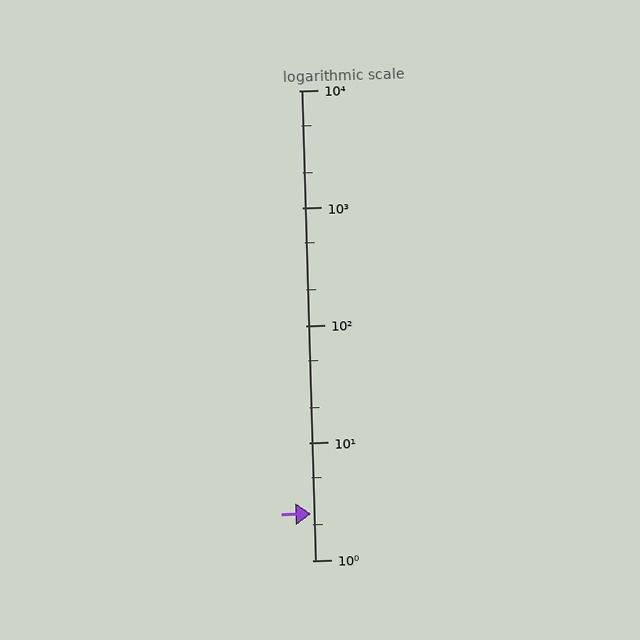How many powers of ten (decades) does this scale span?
The scale spans 4 decades, from 1 to 10000.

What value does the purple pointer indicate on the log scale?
The pointer indicates approximately 2.5.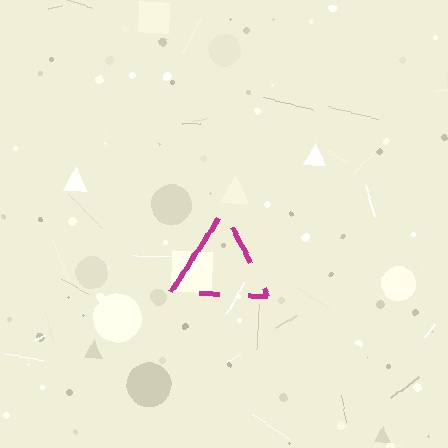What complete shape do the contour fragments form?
The contour fragments form a triangle.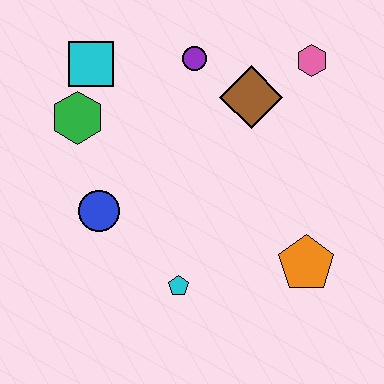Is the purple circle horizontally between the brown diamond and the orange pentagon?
No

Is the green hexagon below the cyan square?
Yes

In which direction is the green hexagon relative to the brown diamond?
The green hexagon is to the left of the brown diamond.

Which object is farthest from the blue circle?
The pink hexagon is farthest from the blue circle.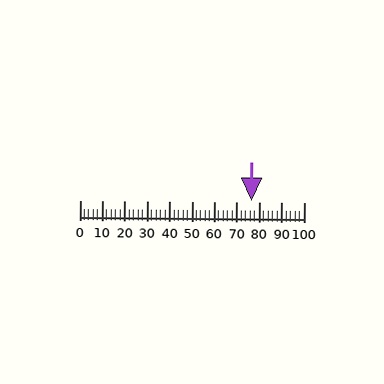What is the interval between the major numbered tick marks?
The major tick marks are spaced 10 units apart.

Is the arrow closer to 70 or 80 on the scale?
The arrow is closer to 80.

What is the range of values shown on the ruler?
The ruler shows values from 0 to 100.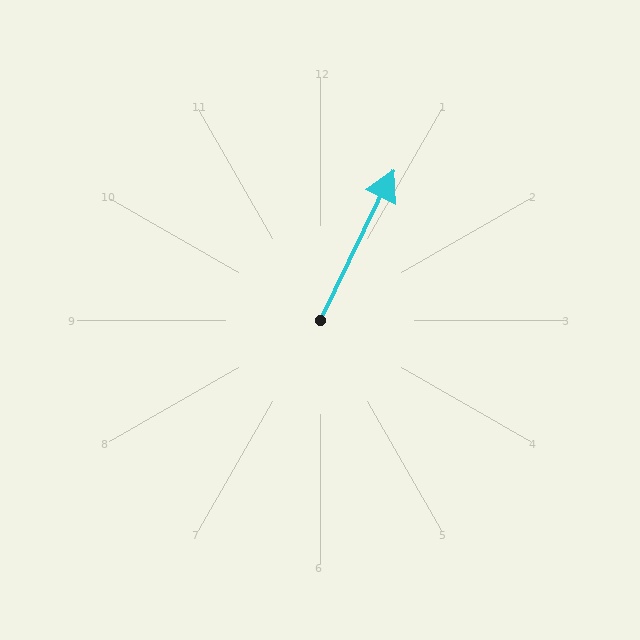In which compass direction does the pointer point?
Northeast.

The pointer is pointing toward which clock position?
Roughly 1 o'clock.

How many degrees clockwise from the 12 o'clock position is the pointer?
Approximately 26 degrees.